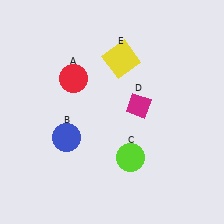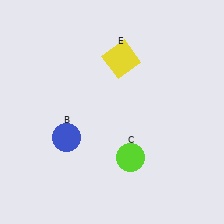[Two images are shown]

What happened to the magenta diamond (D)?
The magenta diamond (D) was removed in Image 2. It was in the top-right area of Image 1.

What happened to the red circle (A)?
The red circle (A) was removed in Image 2. It was in the top-left area of Image 1.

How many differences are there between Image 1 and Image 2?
There are 2 differences between the two images.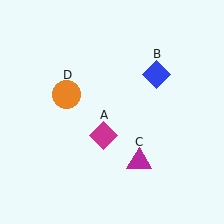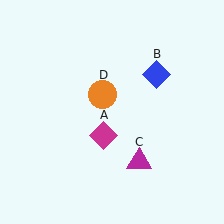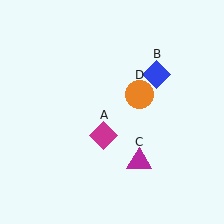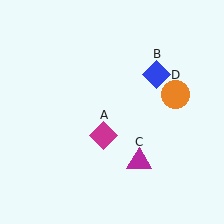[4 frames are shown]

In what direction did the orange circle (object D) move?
The orange circle (object D) moved right.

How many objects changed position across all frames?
1 object changed position: orange circle (object D).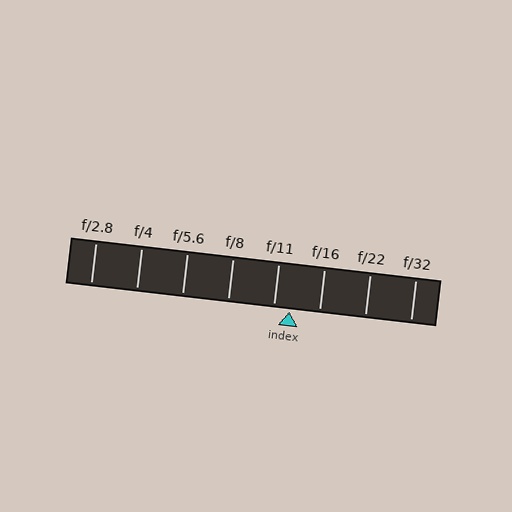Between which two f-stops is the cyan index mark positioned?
The index mark is between f/11 and f/16.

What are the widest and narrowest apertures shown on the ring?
The widest aperture shown is f/2.8 and the narrowest is f/32.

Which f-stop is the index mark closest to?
The index mark is closest to f/11.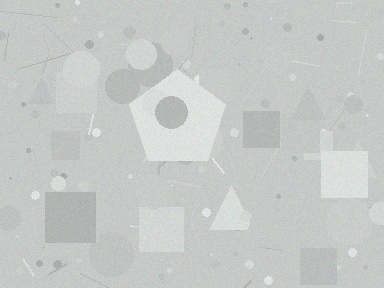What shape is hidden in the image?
A pentagon is hidden in the image.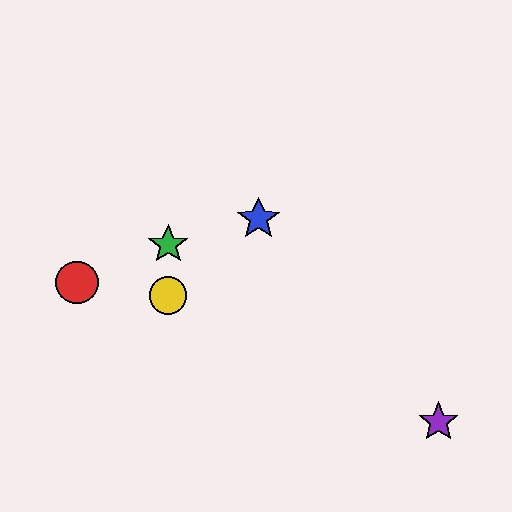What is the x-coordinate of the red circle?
The red circle is at x≈77.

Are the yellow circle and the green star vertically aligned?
Yes, both are at x≈168.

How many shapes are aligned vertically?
2 shapes (the green star, the yellow circle) are aligned vertically.